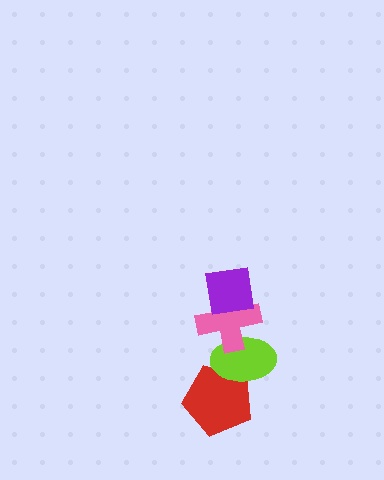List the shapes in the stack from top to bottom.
From top to bottom: the purple square, the pink cross, the lime ellipse, the red pentagon.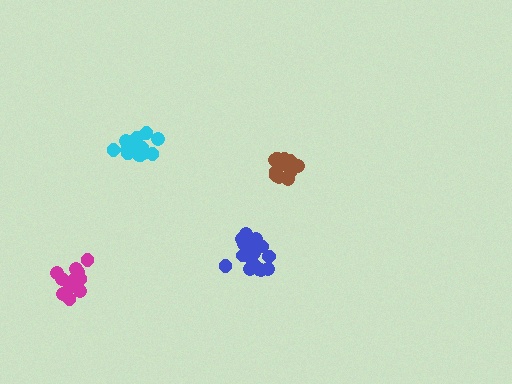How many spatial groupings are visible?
There are 4 spatial groupings.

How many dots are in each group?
Group 1: 18 dots, Group 2: 16 dots, Group 3: 13 dots, Group 4: 14 dots (61 total).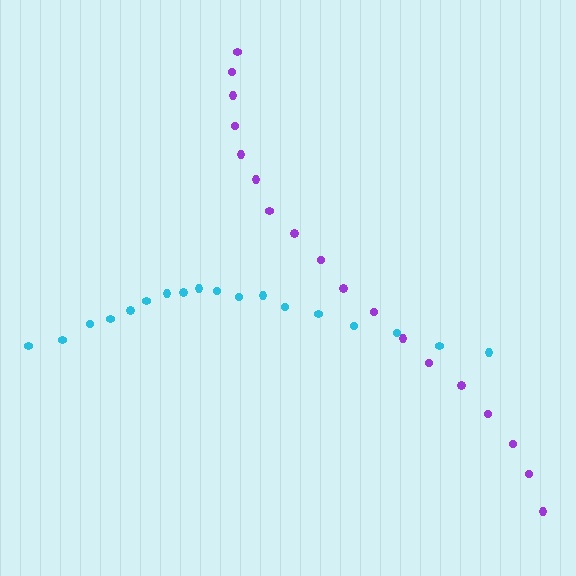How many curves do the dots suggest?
There are 2 distinct paths.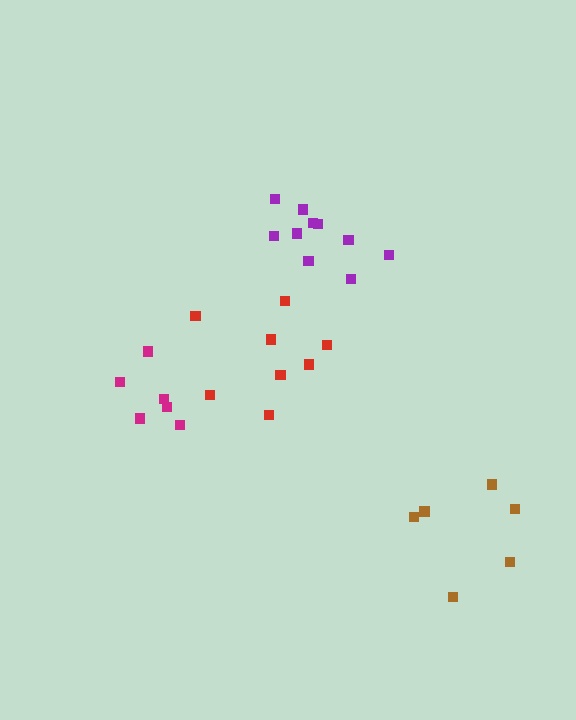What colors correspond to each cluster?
The clusters are colored: red, purple, brown, magenta.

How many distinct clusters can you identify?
There are 4 distinct clusters.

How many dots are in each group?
Group 1: 8 dots, Group 2: 10 dots, Group 3: 6 dots, Group 4: 6 dots (30 total).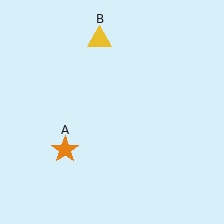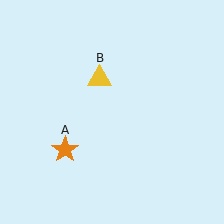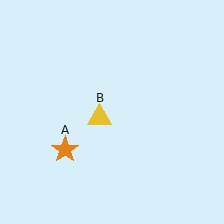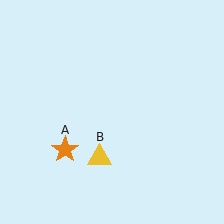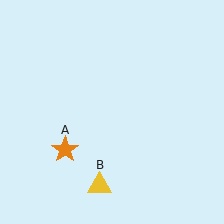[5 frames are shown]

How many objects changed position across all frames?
1 object changed position: yellow triangle (object B).